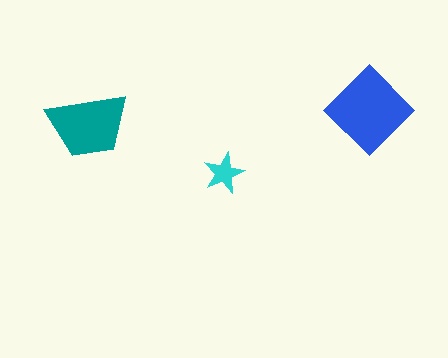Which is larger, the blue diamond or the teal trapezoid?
The blue diamond.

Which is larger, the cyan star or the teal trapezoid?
The teal trapezoid.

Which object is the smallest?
The cyan star.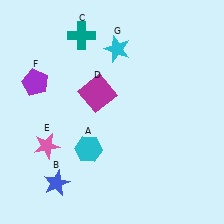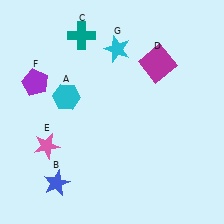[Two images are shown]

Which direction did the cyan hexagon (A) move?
The cyan hexagon (A) moved up.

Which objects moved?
The objects that moved are: the cyan hexagon (A), the magenta square (D).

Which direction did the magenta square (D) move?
The magenta square (D) moved right.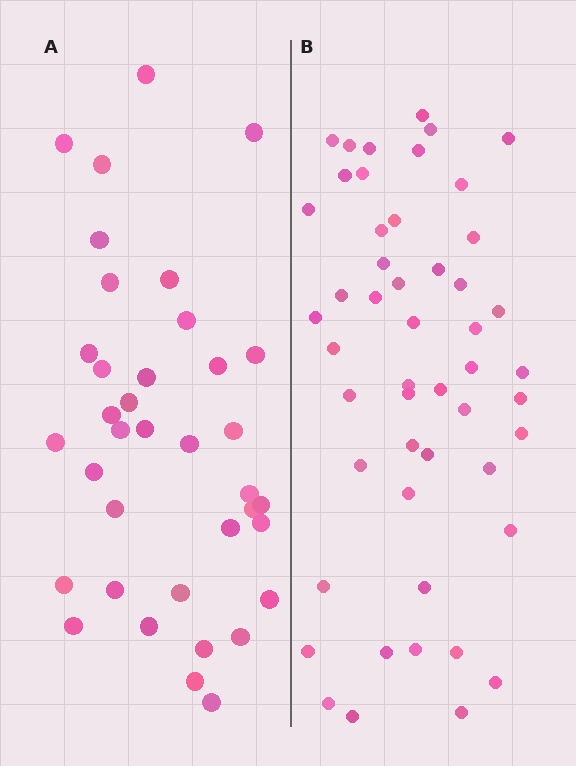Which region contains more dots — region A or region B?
Region B (the right region) has more dots.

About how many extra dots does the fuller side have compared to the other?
Region B has approximately 15 more dots than region A.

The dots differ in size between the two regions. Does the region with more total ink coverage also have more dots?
No. Region A has more total ink coverage because its dots are larger, but region B actually contains more individual dots. Total area can be misleading — the number of items is what matters here.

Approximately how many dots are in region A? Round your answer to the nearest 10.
About 40 dots. (The exact count is 37, which rounds to 40.)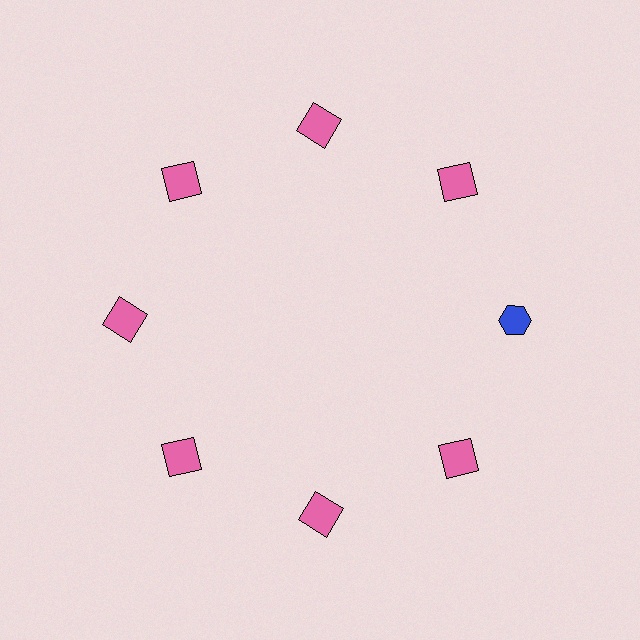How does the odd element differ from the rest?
It differs in both color (blue instead of pink) and shape (hexagon instead of square).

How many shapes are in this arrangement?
There are 8 shapes arranged in a ring pattern.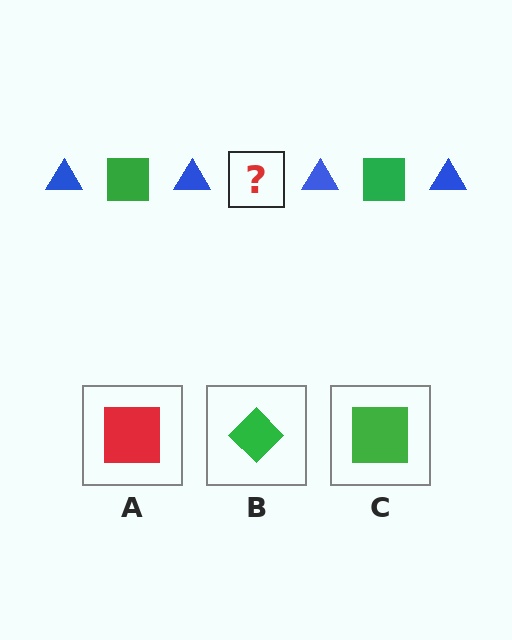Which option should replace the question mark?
Option C.